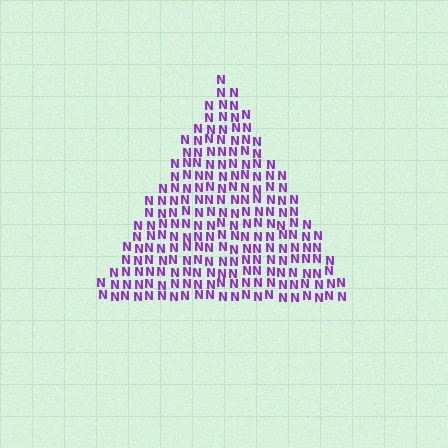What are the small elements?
The small elements are letter N's.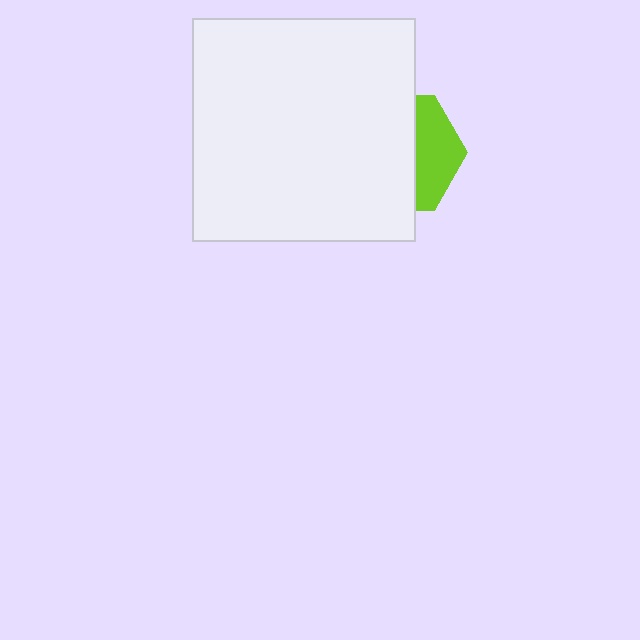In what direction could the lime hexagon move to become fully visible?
The lime hexagon could move right. That would shift it out from behind the white square entirely.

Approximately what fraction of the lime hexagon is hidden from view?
Roughly 64% of the lime hexagon is hidden behind the white square.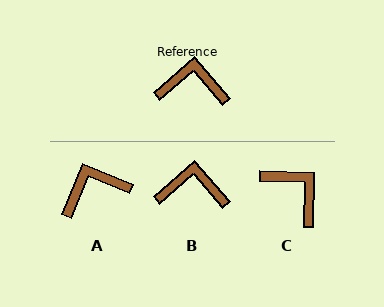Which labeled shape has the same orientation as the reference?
B.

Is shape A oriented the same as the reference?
No, it is off by about 27 degrees.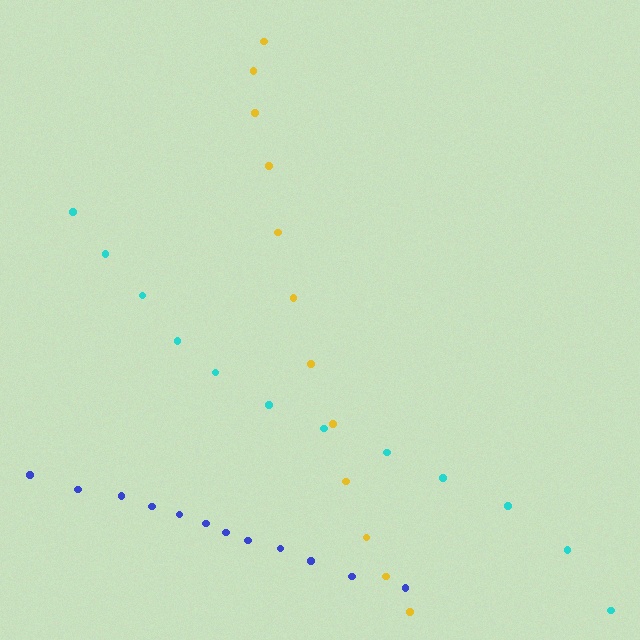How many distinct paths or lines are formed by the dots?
There are 3 distinct paths.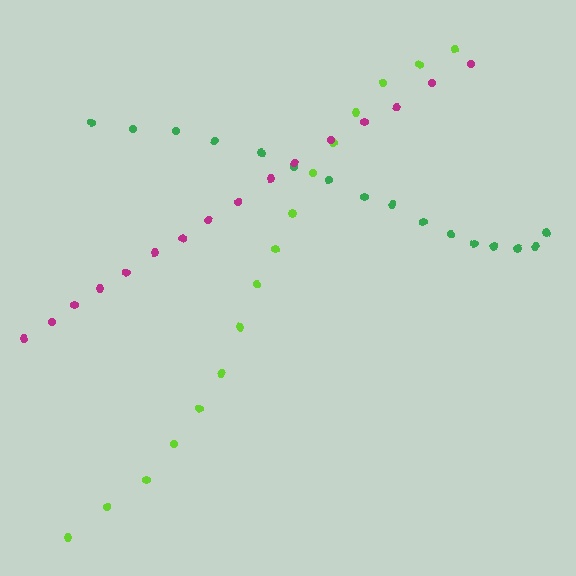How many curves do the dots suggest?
There are 3 distinct paths.